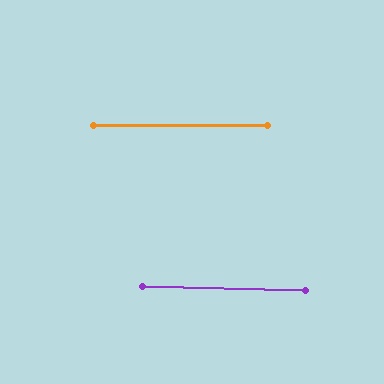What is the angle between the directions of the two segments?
Approximately 2 degrees.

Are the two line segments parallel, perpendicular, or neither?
Parallel — their directions differ by only 1.6°.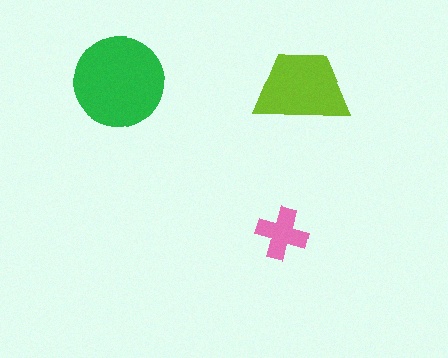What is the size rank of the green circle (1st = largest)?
1st.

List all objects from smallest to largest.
The pink cross, the lime trapezoid, the green circle.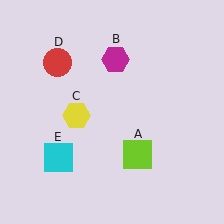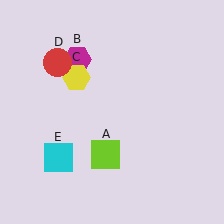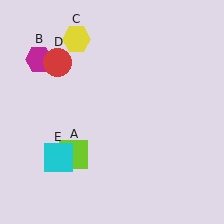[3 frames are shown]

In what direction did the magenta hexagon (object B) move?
The magenta hexagon (object B) moved left.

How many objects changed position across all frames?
3 objects changed position: lime square (object A), magenta hexagon (object B), yellow hexagon (object C).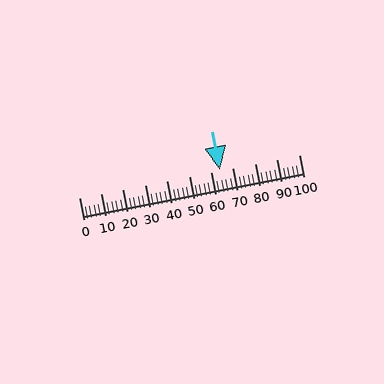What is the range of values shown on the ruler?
The ruler shows values from 0 to 100.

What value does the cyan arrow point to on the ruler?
The cyan arrow points to approximately 64.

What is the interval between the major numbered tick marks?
The major tick marks are spaced 10 units apart.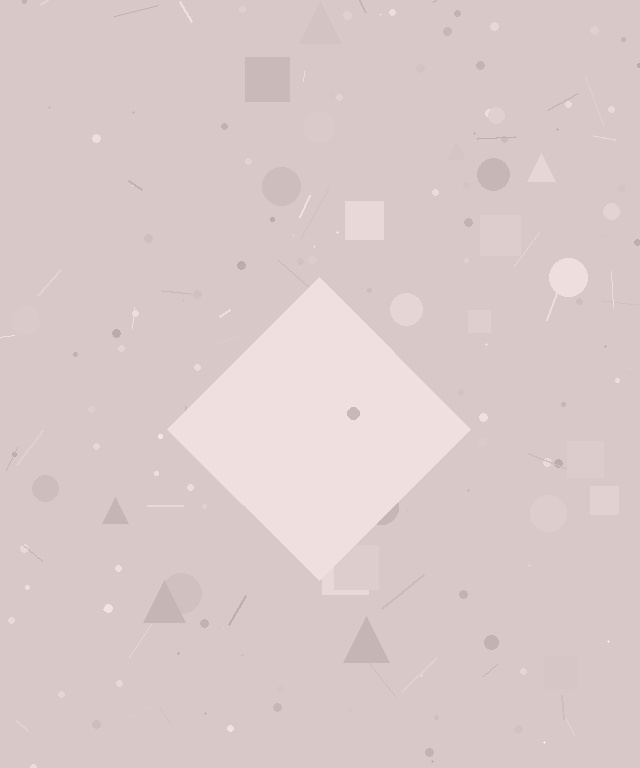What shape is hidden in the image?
A diamond is hidden in the image.